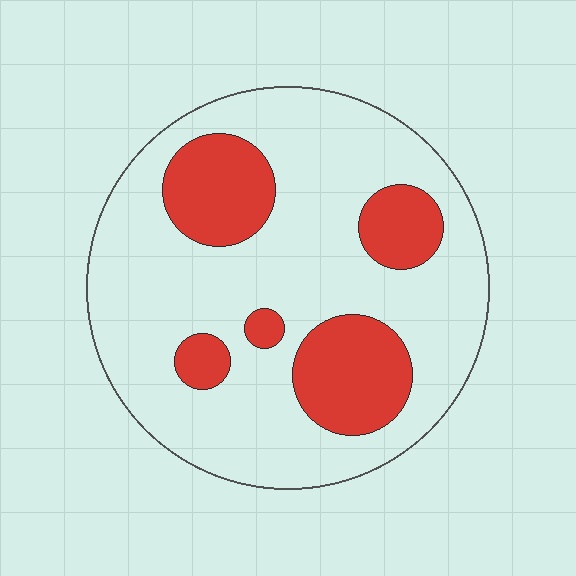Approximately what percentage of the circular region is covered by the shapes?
Approximately 25%.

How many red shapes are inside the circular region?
5.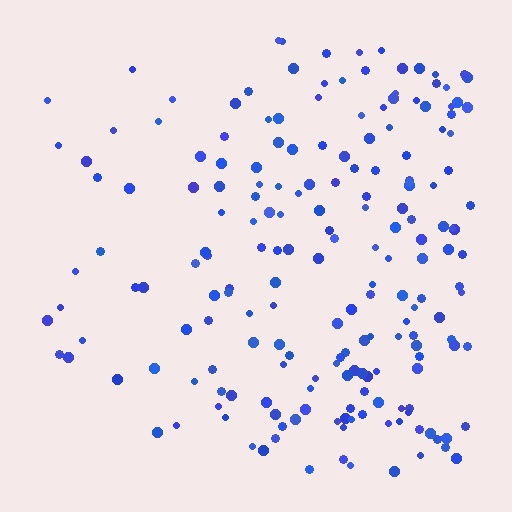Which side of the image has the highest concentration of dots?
The right.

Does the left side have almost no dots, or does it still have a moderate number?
Still a moderate number, just noticeably fewer than the right.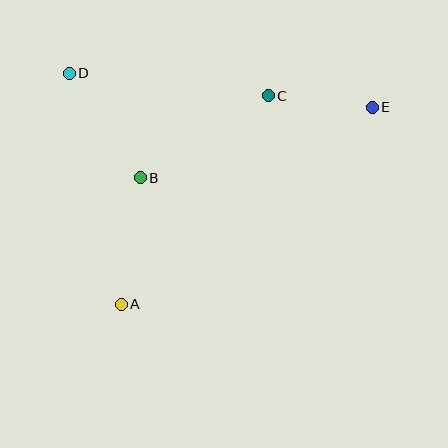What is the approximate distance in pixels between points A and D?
The distance between A and D is approximately 237 pixels.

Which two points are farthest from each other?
Points A and E are farthest from each other.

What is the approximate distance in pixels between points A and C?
The distance between A and C is approximately 255 pixels.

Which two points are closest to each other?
Points C and E are closest to each other.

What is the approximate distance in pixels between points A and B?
The distance between A and B is approximately 128 pixels.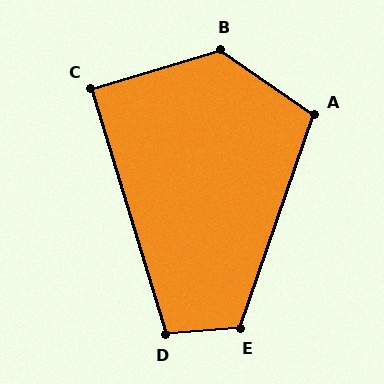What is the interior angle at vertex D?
Approximately 103 degrees (obtuse).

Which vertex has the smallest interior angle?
C, at approximately 90 degrees.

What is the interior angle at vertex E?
Approximately 114 degrees (obtuse).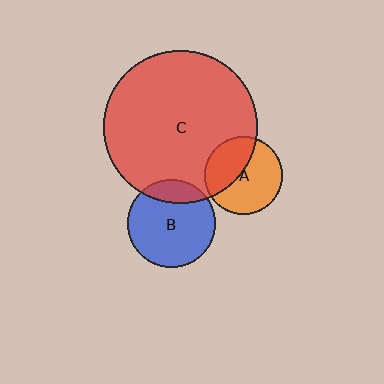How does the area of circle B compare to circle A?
Approximately 1.3 times.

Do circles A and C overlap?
Yes.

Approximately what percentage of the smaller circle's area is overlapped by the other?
Approximately 40%.